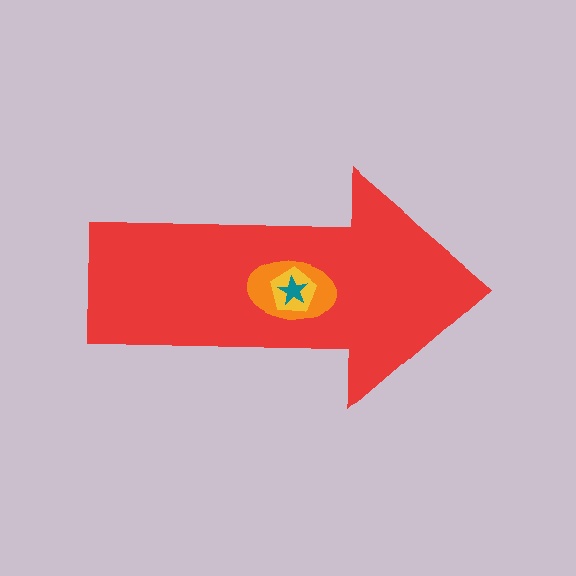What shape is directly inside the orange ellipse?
The yellow pentagon.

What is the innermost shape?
The teal star.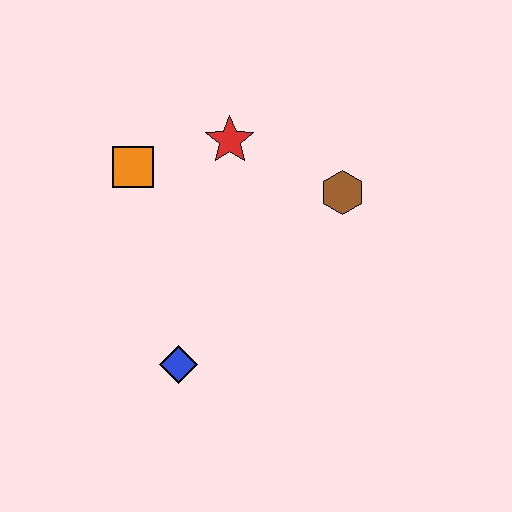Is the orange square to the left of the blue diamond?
Yes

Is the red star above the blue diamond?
Yes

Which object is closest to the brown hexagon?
The red star is closest to the brown hexagon.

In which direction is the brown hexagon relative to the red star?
The brown hexagon is to the right of the red star.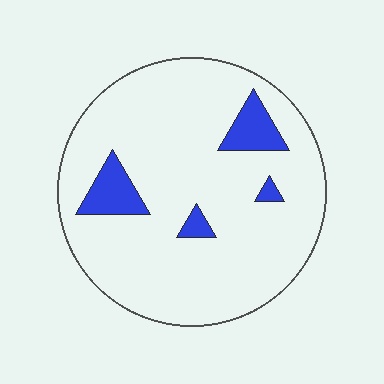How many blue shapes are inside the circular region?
4.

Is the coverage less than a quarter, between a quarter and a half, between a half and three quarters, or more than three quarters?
Less than a quarter.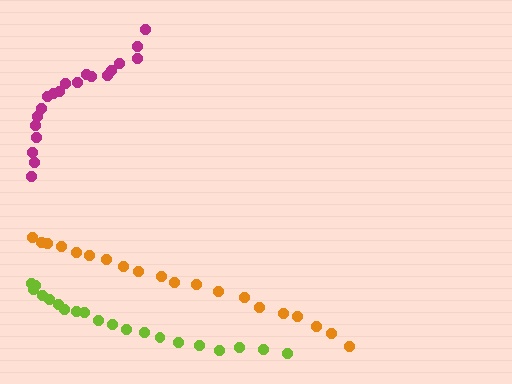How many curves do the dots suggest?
There are 3 distinct paths.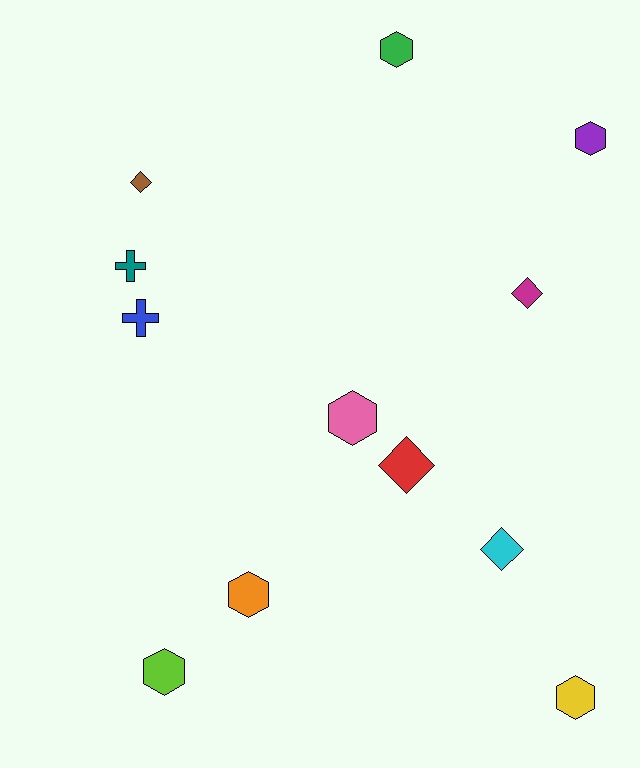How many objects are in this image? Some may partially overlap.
There are 12 objects.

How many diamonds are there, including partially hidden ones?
There are 4 diamonds.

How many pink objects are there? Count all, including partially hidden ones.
There is 1 pink object.